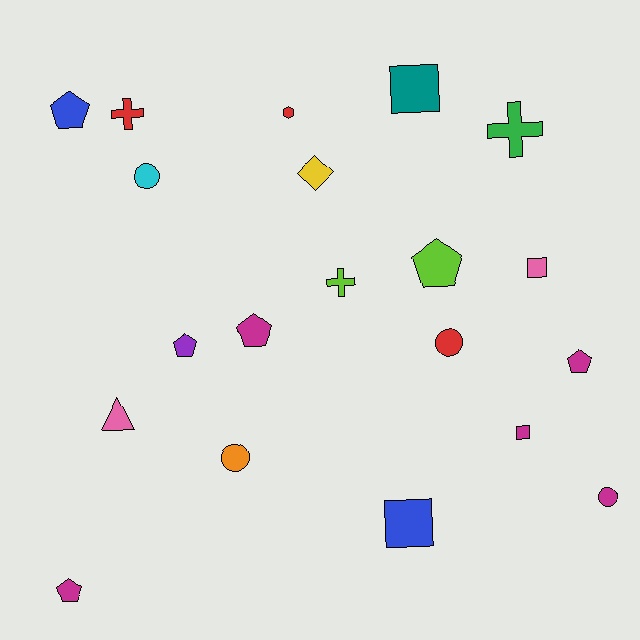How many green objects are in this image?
There is 1 green object.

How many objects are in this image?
There are 20 objects.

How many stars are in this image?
There are no stars.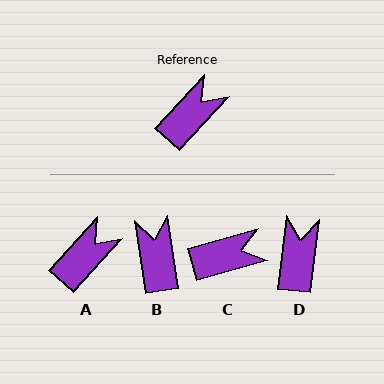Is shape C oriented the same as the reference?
No, it is off by about 32 degrees.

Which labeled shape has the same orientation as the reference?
A.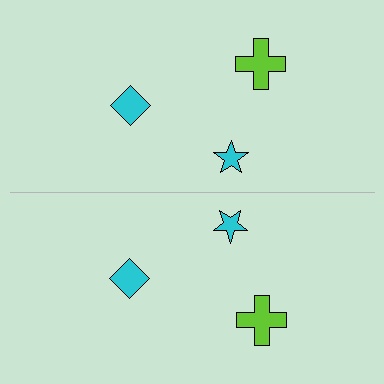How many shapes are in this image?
There are 6 shapes in this image.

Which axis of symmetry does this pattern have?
The pattern has a horizontal axis of symmetry running through the center of the image.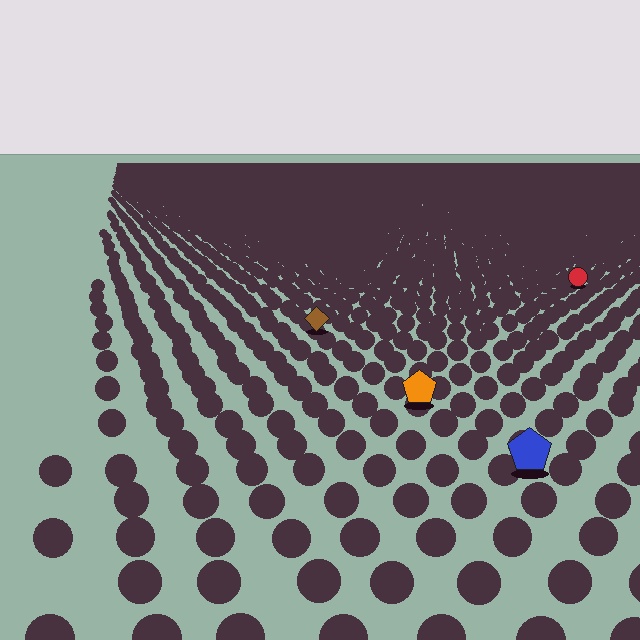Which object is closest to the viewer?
The blue pentagon is closest. The texture marks near it are larger and more spread out.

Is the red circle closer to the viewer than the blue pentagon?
No. The blue pentagon is closer — you can tell from the texture gradient: the ground texture is coarser near it.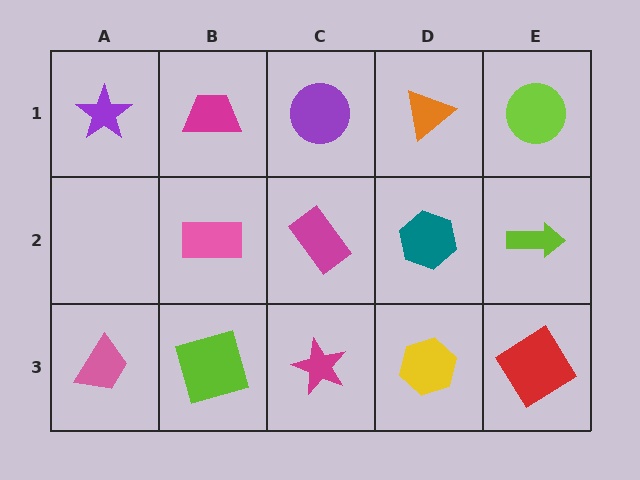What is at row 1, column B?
A magenta trapezoid.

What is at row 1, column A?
A purple star.